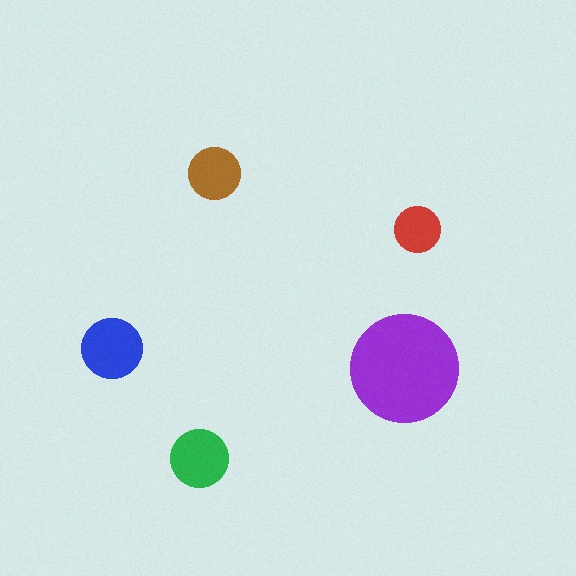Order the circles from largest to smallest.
the purple one, the blue one, the green one, the brown one, the red one.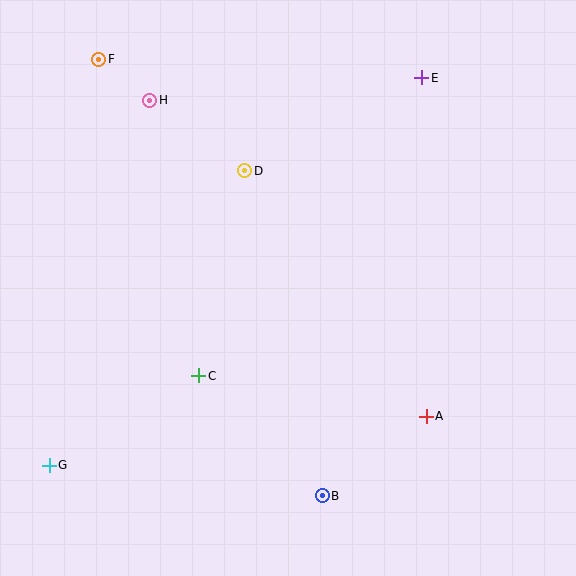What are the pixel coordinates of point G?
Point G is at (49, 465).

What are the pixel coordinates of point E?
Point E is at (422, 78).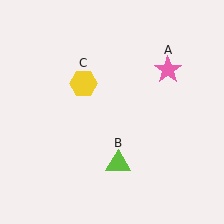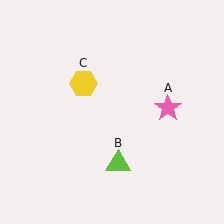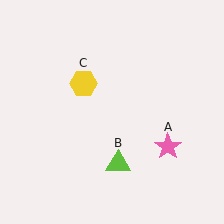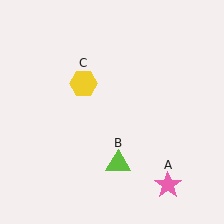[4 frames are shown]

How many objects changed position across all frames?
1 object changed position: pink star (object A).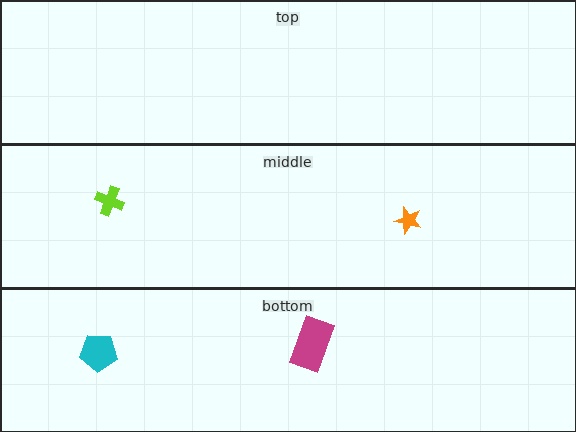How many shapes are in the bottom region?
2.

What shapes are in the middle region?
The orange star, the lime cross.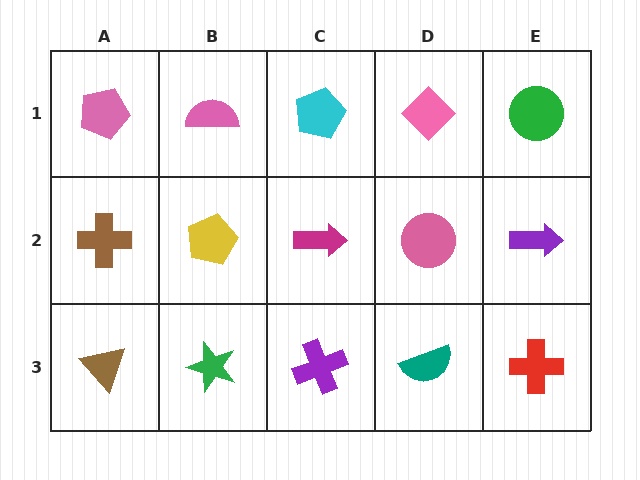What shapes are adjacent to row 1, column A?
A brown cross (row 2, column A), a pink semicircle (row 1, column B).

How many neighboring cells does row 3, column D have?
3.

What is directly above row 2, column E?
A green circle.